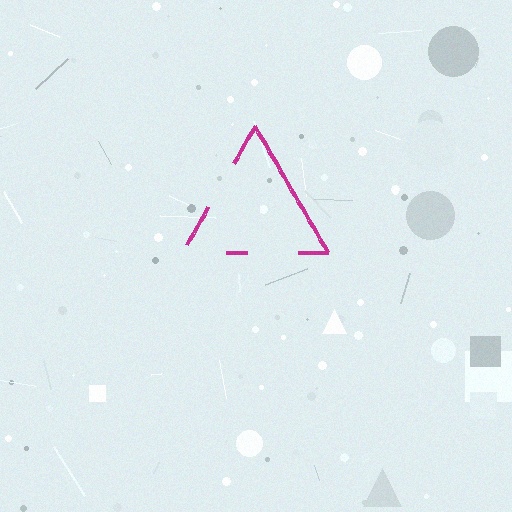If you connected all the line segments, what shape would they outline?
They would outline a triangle.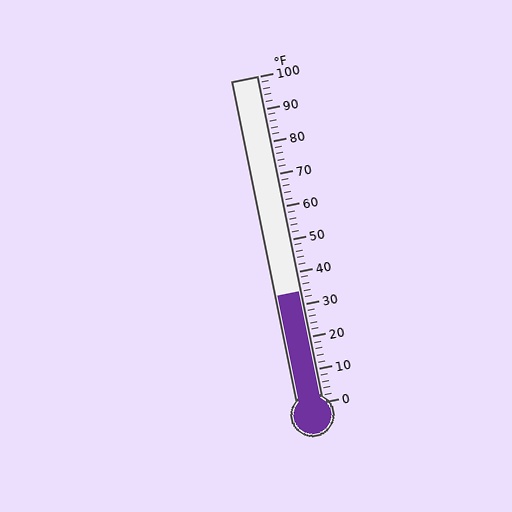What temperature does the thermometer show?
The thermometer shows approximately 34°F.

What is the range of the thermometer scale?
The thermometer scale ranges from 0°F to 100°F.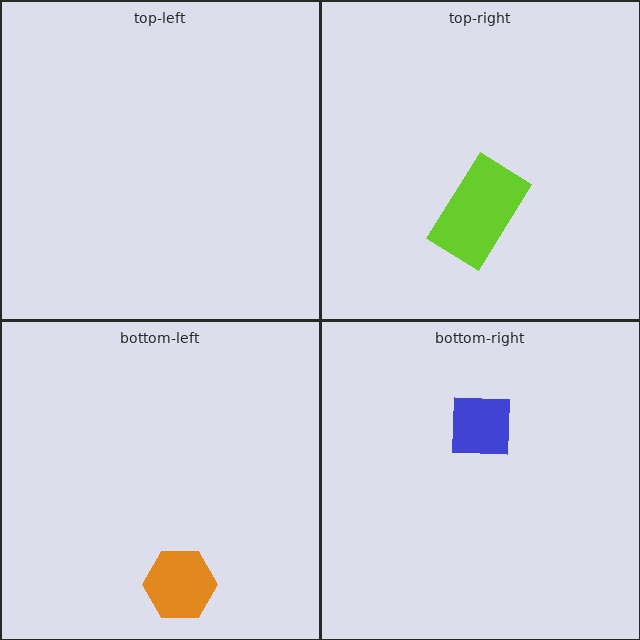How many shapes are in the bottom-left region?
1.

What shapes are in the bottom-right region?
The blue square.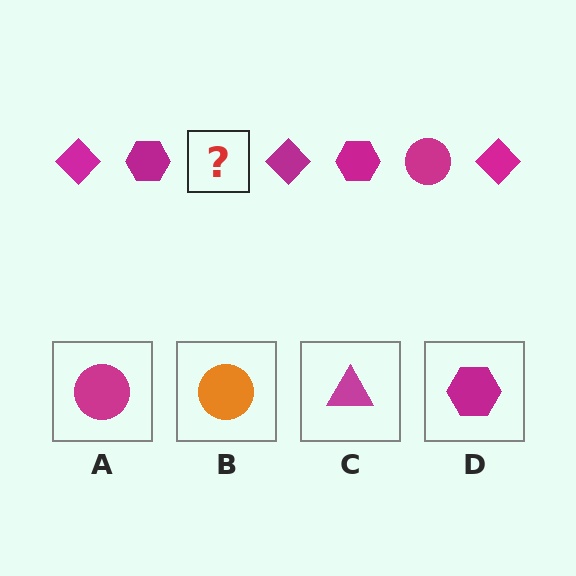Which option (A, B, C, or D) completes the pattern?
A.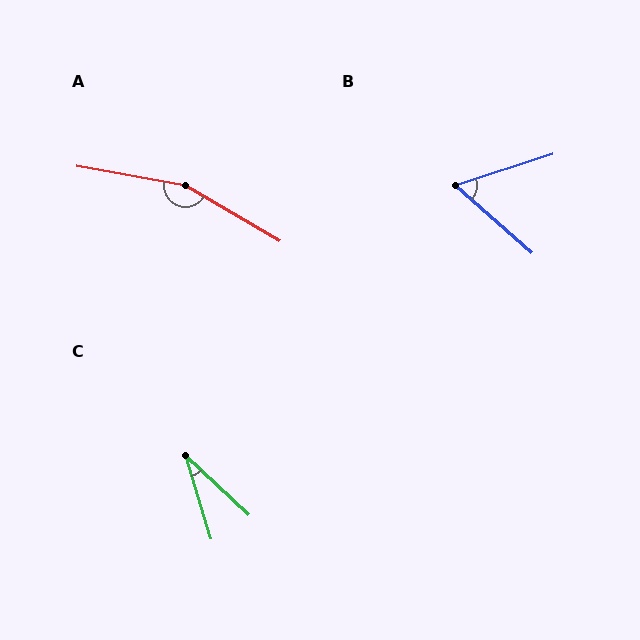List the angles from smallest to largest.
C (30°), B (60°), A (160°).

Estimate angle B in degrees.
Approximately 60 degrees.